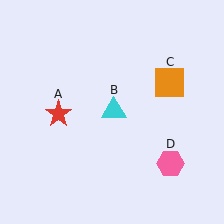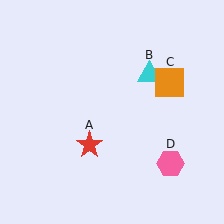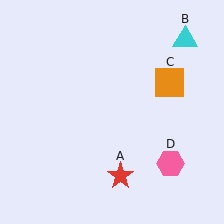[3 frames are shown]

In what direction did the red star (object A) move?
The red star (object A) moved down and to the right.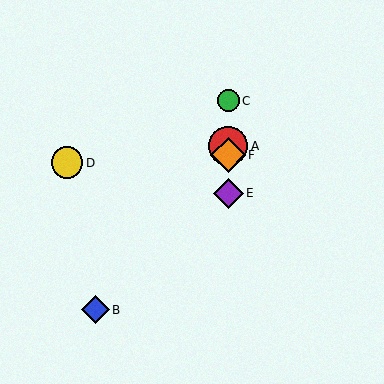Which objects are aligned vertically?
Objects A, C, E, F are aligned vertically.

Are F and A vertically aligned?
Yes, both are at x≈228.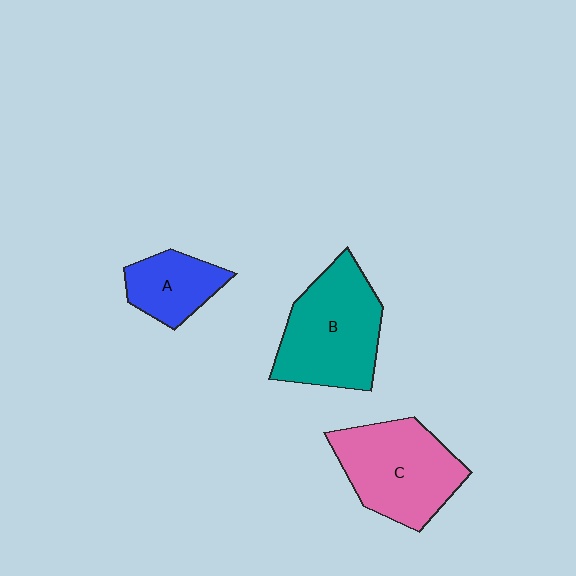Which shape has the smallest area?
Shape A (blue).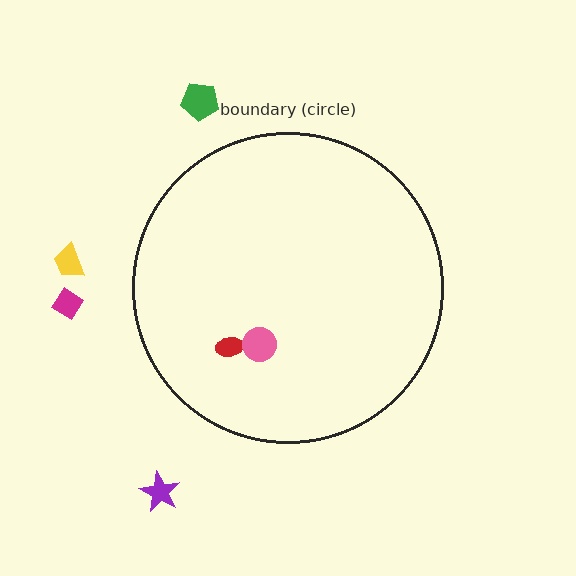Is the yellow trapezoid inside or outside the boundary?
Outside.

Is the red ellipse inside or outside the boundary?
Inside.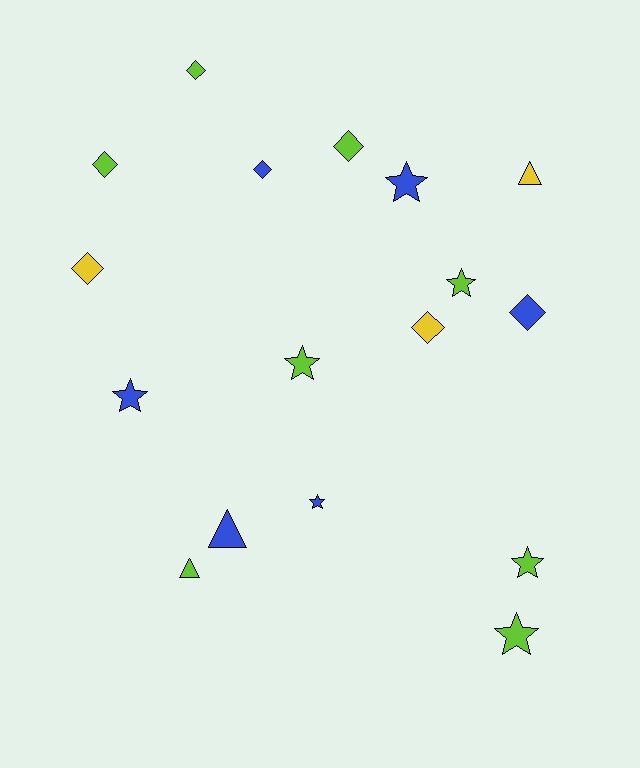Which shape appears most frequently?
Diamond, with 7 objects.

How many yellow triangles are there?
There is 1 yellow triangle.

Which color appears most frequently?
Lime, with 8 objects.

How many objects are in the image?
There are 17 objects.